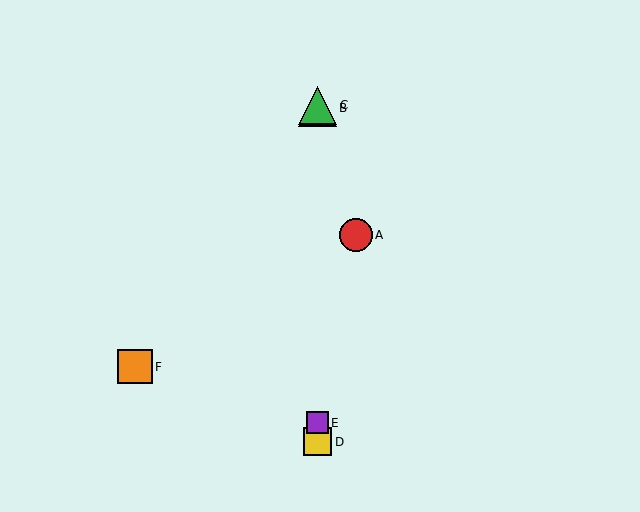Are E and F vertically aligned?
No, E is at x≈317 and F is at x≈135.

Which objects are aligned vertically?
Objects B, C, D, E are aligned vertically.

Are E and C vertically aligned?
Yes, both are at x≈317.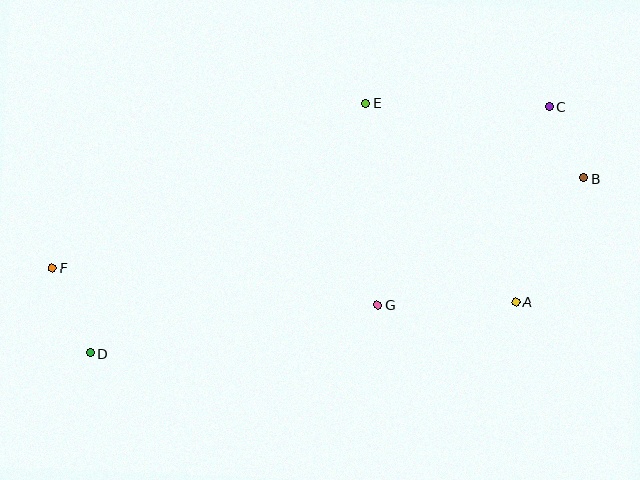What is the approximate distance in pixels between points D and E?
The distance between D and E is approximately 372 pixels.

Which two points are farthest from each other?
Points B and F are farthest from each other.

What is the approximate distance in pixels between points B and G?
The distance between B and G is approximately 241 pixels.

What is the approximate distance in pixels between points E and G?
The distance between E and G is approximately 203 pixels.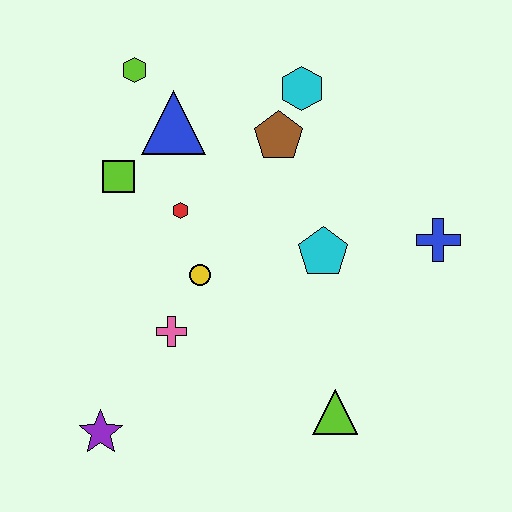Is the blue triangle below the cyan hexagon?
Yes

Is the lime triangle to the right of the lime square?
Yes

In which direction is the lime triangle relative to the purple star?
The lime triangle is to the right of the purple star.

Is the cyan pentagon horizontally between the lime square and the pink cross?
No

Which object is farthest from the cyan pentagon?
The purple star is farthest from the cyan pentagon.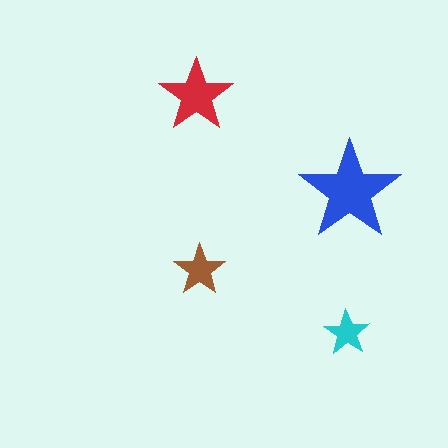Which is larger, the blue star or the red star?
The blue one.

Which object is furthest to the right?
The blue star is rightmost.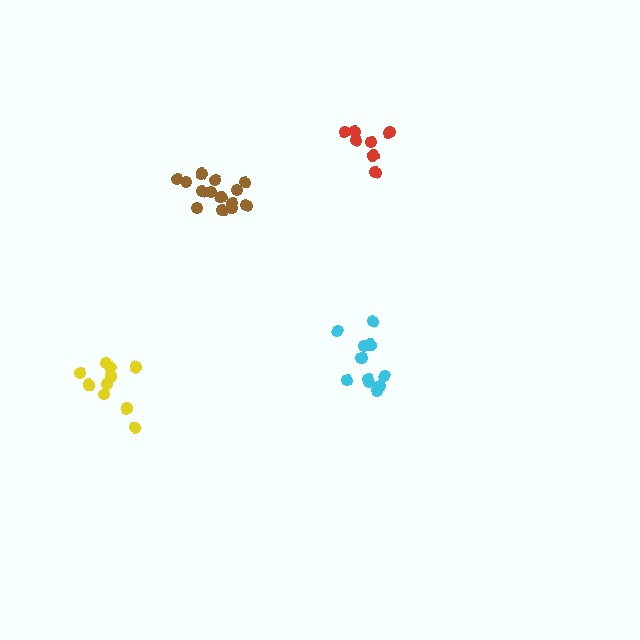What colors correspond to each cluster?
The clusters are colored: yellow, cyan, red, brown.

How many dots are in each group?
Group 1: 10 dots, Group 2: 11 dots, Group 3: 8 dots, Group 4: 14 dots (43 total).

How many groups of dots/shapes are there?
There are 4 groups.